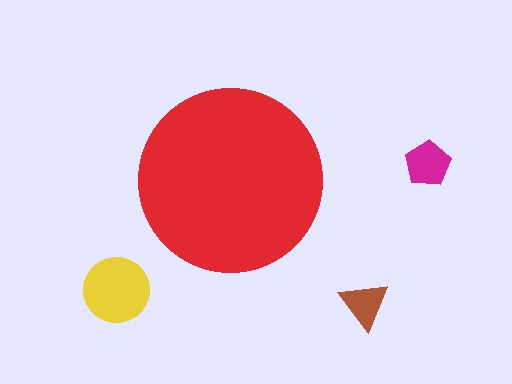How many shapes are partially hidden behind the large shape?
0 shapes are partially hidden.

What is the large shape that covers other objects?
A red circle.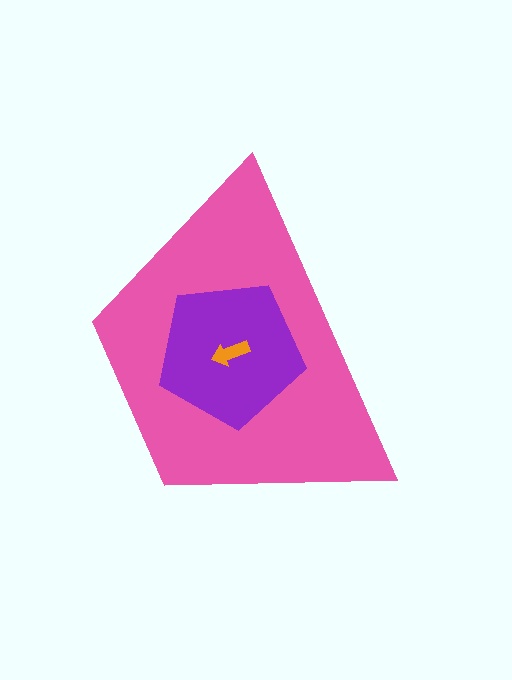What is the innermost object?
The orange arrow.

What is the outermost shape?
The pink trapezoid.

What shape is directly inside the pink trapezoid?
The purple pentagon.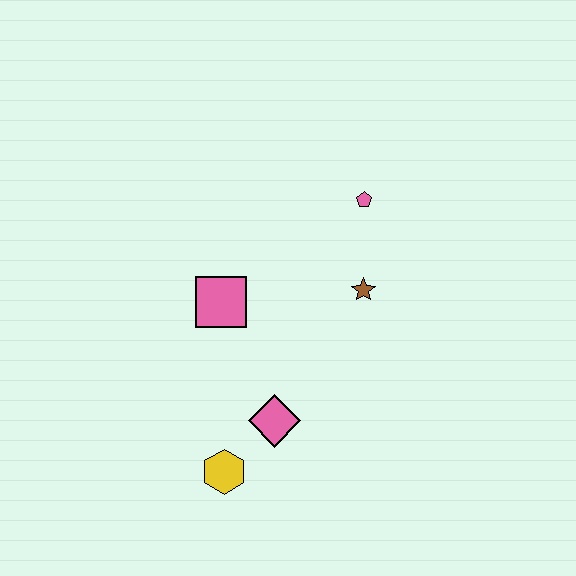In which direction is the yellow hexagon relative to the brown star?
The yellow hexagon is below the brown star.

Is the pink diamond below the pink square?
Yes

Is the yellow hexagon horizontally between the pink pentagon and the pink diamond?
No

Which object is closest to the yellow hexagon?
The pink diamond is closest to the yellow hexagon.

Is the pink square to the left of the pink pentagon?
Yes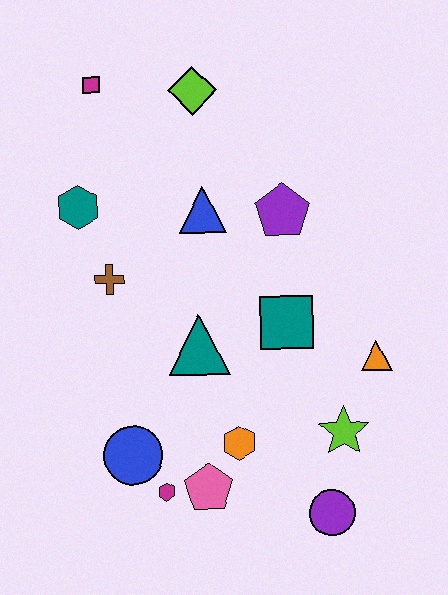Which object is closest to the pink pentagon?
The magenta hexagon is closest to the pink pentagon.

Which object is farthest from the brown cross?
The purple circle is farthest from the brown cross.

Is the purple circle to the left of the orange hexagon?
No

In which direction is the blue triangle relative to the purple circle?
The blue triangle is above the purple circle.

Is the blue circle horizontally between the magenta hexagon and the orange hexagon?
No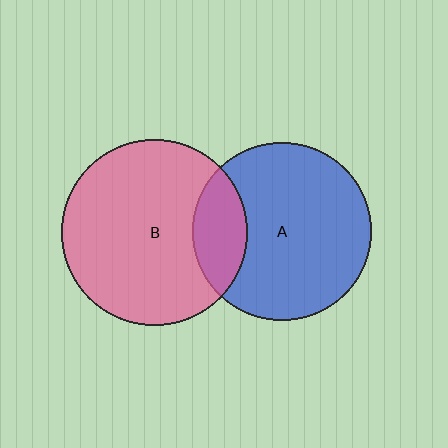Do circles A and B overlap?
Yes.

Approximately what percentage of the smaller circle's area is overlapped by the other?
Approximately 20%.